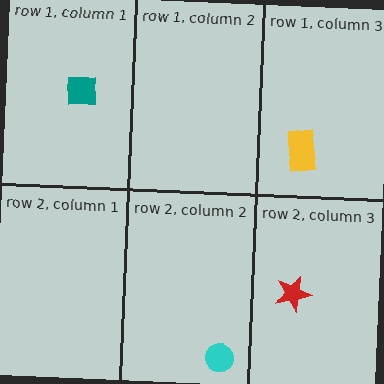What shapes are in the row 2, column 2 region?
The cyan circle.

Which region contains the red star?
The row 2, column 3 region.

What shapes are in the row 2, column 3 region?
The red star.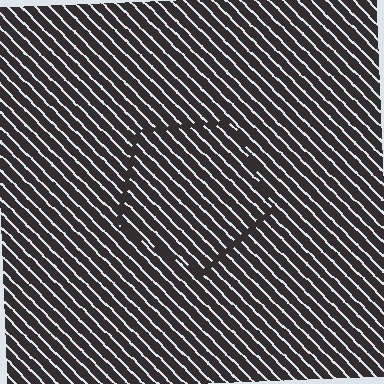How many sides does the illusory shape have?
5 sides — the line-ends trace a pentagon.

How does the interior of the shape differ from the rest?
The interior of the shape contains the same grating, shifted by half a period — the contour is defined by the phase discontinuity where line-ends from the inner and outer gratings abut.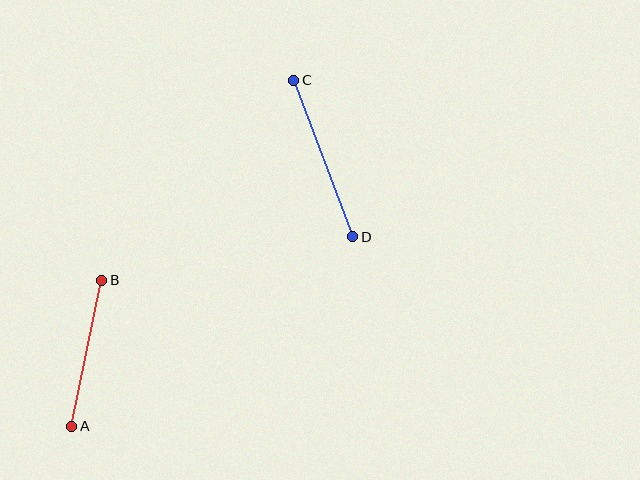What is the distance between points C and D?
The distance is approximately 167 pixels.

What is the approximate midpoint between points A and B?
The midpoint is at approximately (87, 353) pixels.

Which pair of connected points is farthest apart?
Points C and D are farthest apart.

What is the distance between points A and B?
The distance is approximately 149 pixels.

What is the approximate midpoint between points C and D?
The midpoint is at approximately (323, 158) pixels.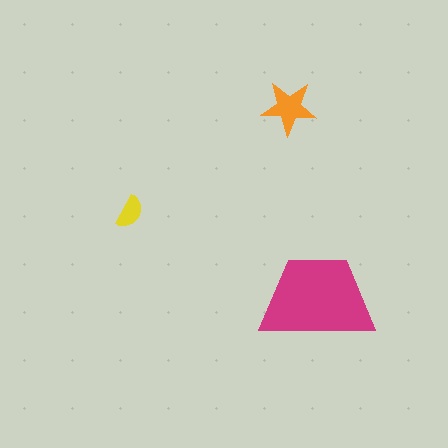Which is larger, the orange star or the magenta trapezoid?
The magenta trapezoid.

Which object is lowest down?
The magenta trapezoid is bottommost.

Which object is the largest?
The magenta trapezoid.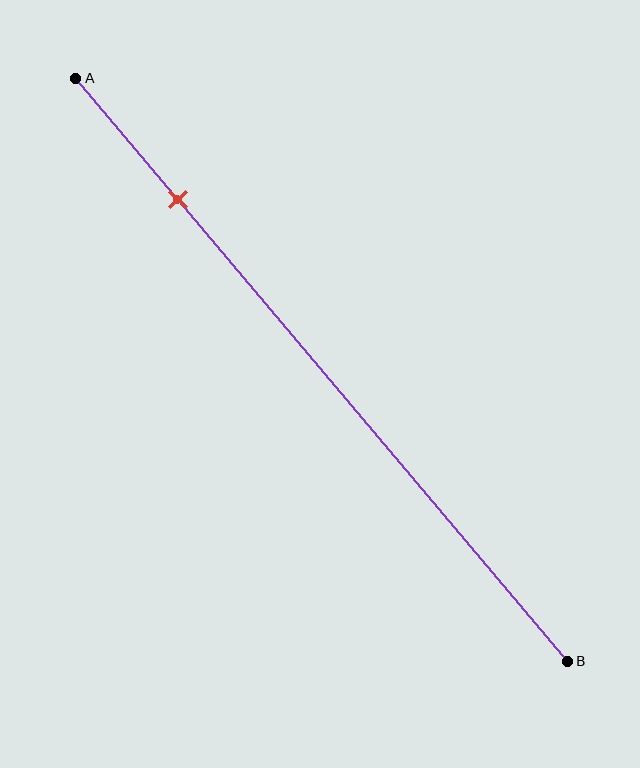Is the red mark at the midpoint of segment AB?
No, the mark is at about 20% from A, not at the 50% midpoint.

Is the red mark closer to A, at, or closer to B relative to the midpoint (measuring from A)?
The red mark is closer to point A than the midpoint of segment AB.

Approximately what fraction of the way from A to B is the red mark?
The red mark is approximately 20% of the way from A to B.